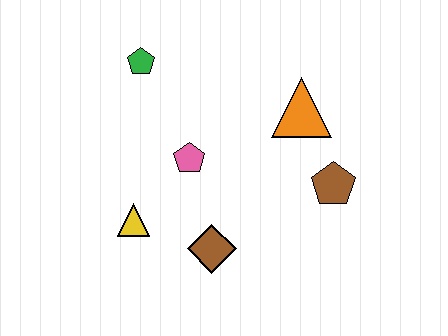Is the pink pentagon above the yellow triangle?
Yes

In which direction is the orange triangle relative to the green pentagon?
The orange triangle is to the right of the green pentagon.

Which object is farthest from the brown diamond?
The green pentagon is farthest from the brown diamond.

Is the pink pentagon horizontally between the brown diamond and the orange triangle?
No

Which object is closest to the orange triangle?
The brown pentagon is closest to the orange triangle.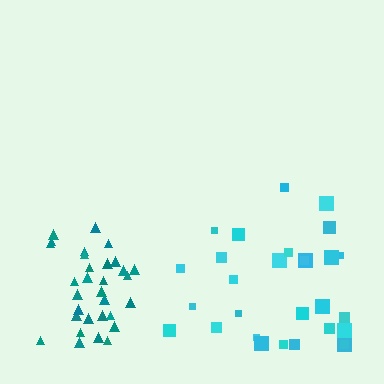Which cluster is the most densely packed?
Teal.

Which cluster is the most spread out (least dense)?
Cyan.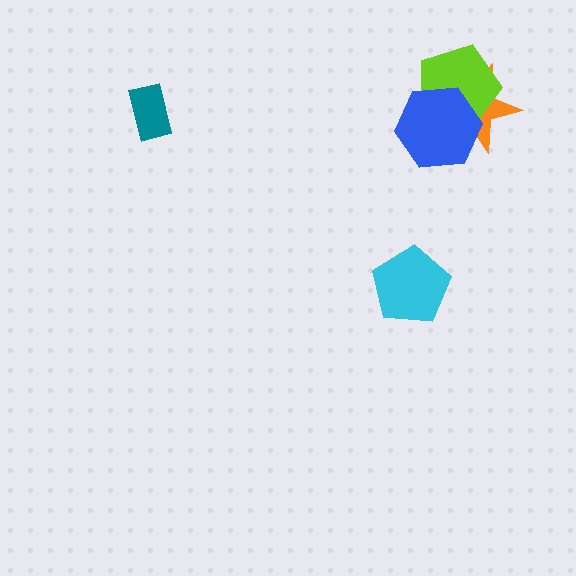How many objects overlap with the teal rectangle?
0 objects overlap with the teal rectangle.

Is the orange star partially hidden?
Yes, it is partially covered by another shape.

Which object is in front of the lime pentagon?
The blue hexagon is in front of the lime pentagon.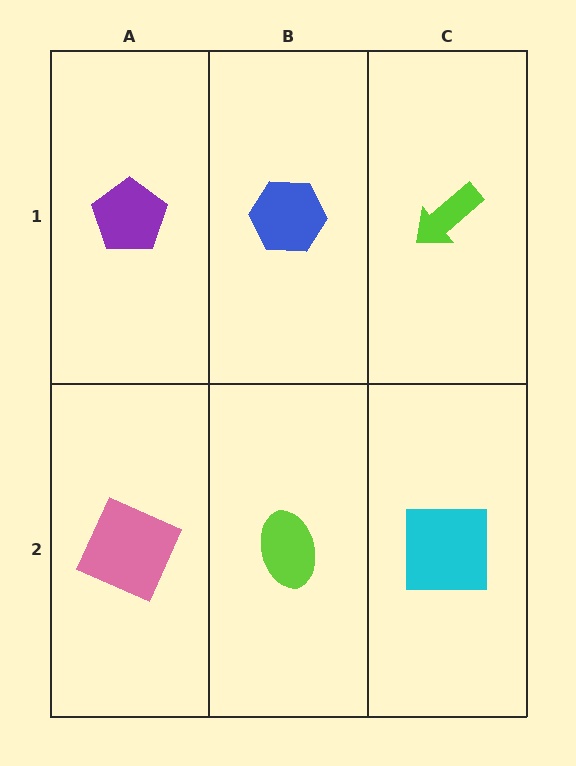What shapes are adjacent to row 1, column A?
A pink square (row 2, column A), a blue hexagon (row 1, column B).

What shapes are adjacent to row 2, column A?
A purple pentagon (row 1, column A), a lime ellipse (row 2, column B).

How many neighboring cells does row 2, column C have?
2.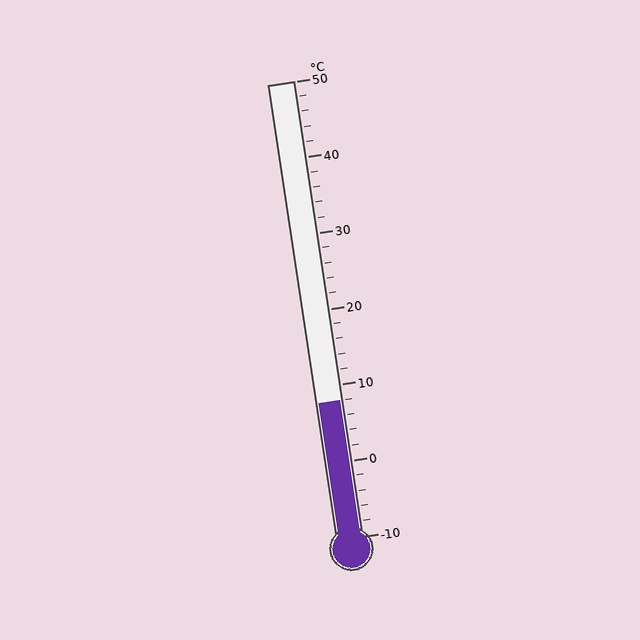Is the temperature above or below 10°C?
The temperature is below 10°C.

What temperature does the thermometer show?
The thermometer shows approximately 8°C.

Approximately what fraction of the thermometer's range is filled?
The thermometer is filled to approximately 30% of its range.